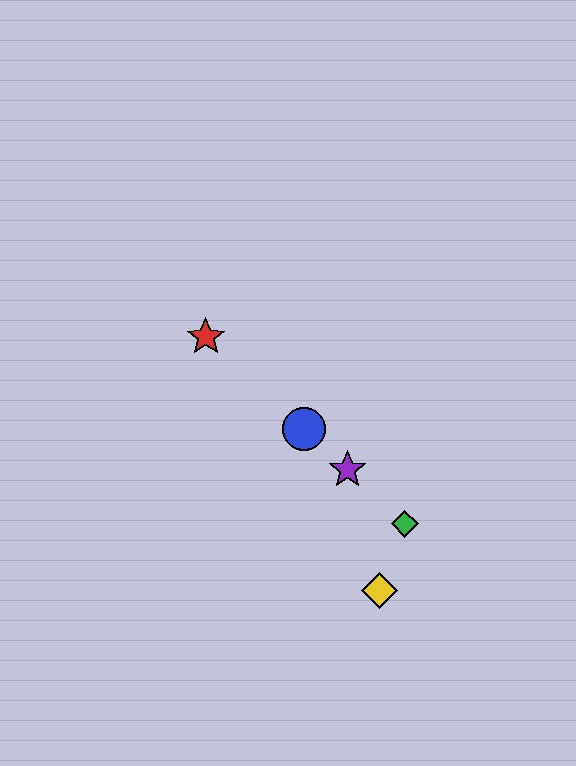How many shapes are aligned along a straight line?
4 shapes (the red star, the blue circle, the green diamond, the purple star) are aligned along a straight line.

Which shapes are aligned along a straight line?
The red star, the blue circle, the green diamond, the purple star are aligned along a straight line.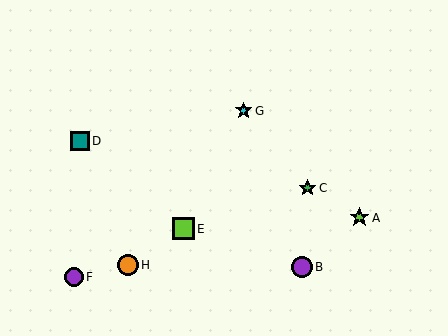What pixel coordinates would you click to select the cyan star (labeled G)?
Click at (244, 111) to select the cyan star G.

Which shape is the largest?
The lime square (labeled E) is the largest.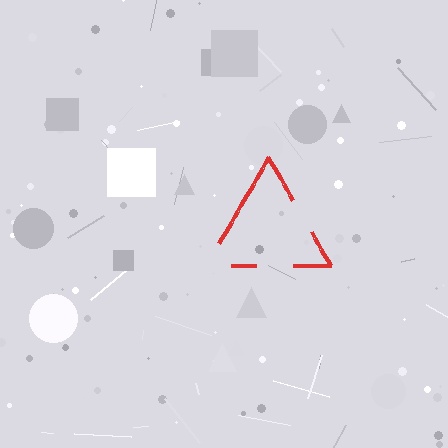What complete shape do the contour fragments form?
The contour fragments form a triangle.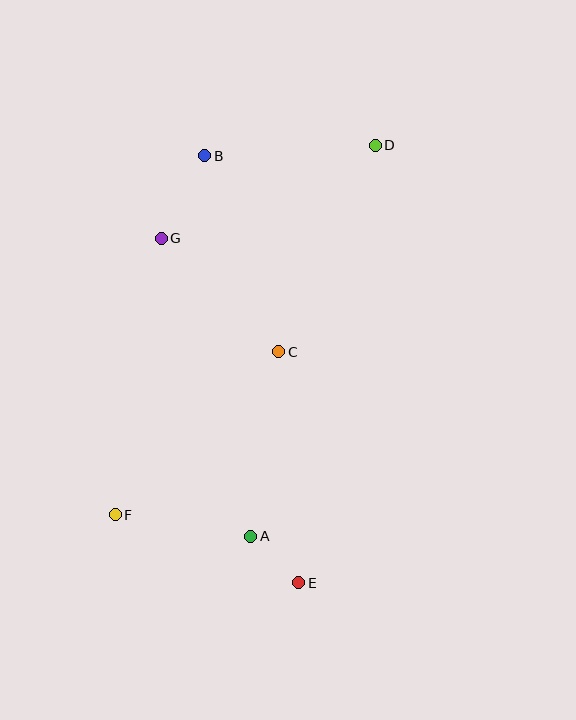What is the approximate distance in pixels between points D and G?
The distance between D and G is approximately 233 pixels.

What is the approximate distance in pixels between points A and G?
The distance between A and G is approximately 312 pixels.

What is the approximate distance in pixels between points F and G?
The distance between F and G is approximately 281 pixels.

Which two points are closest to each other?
Points A and E are closest to each other.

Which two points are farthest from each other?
Points D and F are farthest from each other.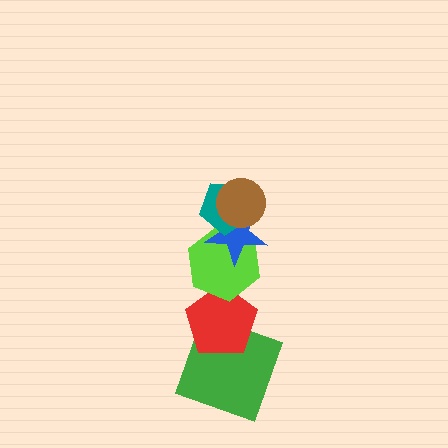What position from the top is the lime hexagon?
The lime hexagon is 4th from the top.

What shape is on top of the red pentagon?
The lime hexagon is on top of the red pentagon.